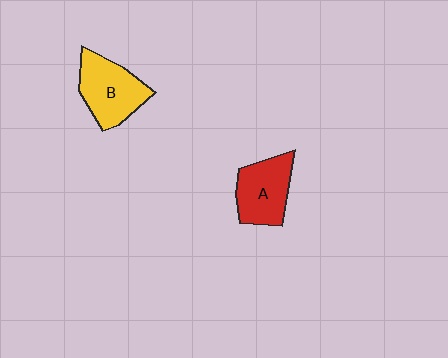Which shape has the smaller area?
Shape A (red).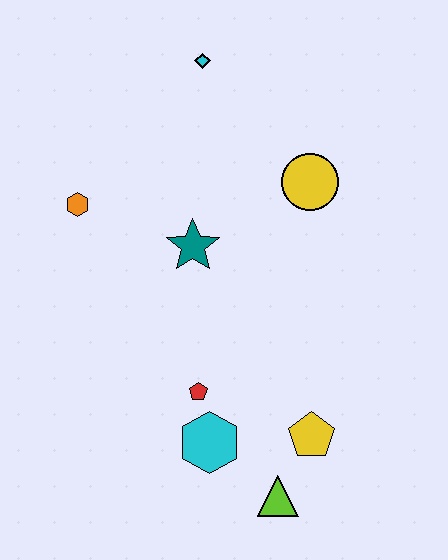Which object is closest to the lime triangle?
The yellow pentagon is closest to the lime triangle.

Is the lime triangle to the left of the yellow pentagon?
Yes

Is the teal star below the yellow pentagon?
No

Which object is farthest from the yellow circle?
The lime triangle is farthest from the yellow circle.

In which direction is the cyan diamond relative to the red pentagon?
The cyan diamond is above the red pentagon.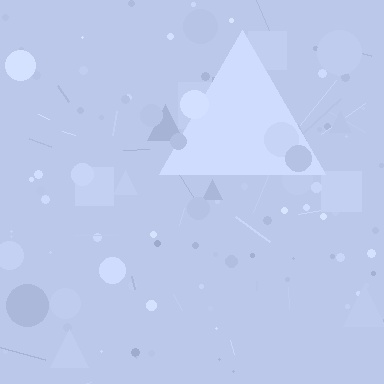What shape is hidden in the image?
A triangle is hidden in the image.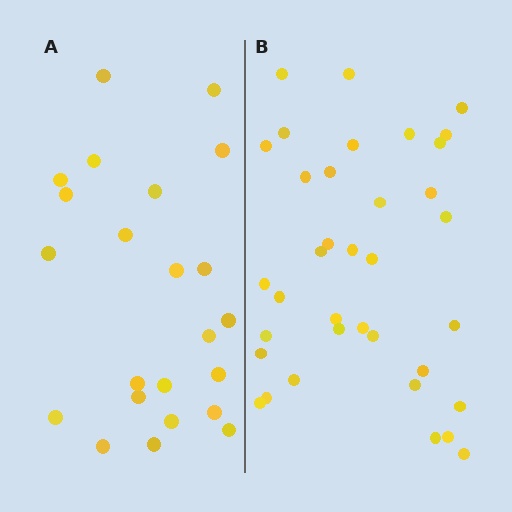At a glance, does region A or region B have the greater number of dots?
Region B (the right region) has more dots.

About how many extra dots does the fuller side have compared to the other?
Region B has approximately 15 more dots than region A.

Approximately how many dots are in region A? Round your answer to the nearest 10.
About 20 dots. (The exact count is 23, which rounds to 20.)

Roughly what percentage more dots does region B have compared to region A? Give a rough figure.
About 55% more.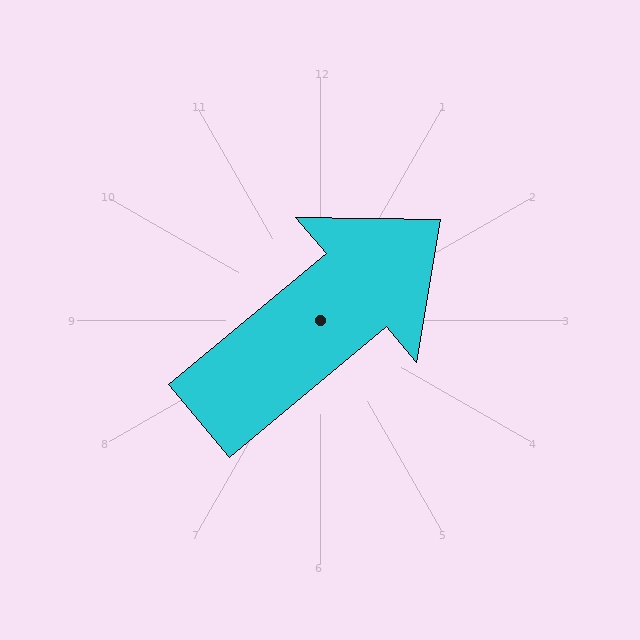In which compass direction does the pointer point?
Northeast.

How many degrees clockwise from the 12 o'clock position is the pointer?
Approximately 50 degrees.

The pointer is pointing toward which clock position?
Roughly 2 o'clock.